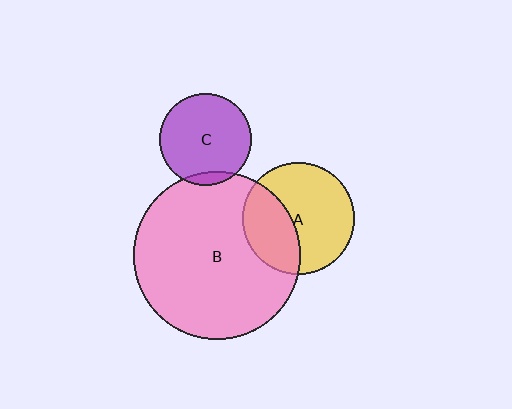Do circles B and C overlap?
Yes.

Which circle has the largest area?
Circle B (pink).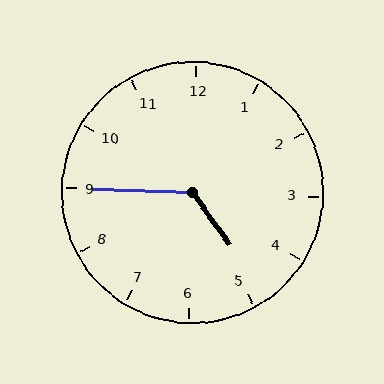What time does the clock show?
4:45.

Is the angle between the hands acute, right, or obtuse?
It is obtuse.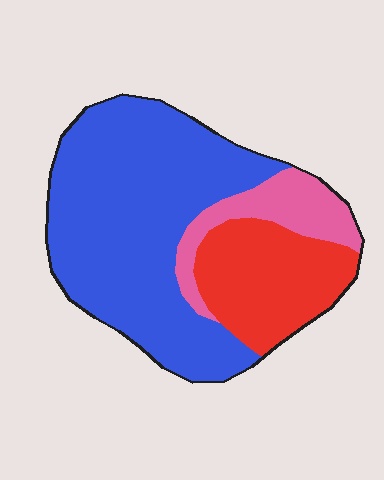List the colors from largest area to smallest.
From largest to smallest: blue, red, pink.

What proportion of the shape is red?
Red takes up about one quarter (1/4) of the shape.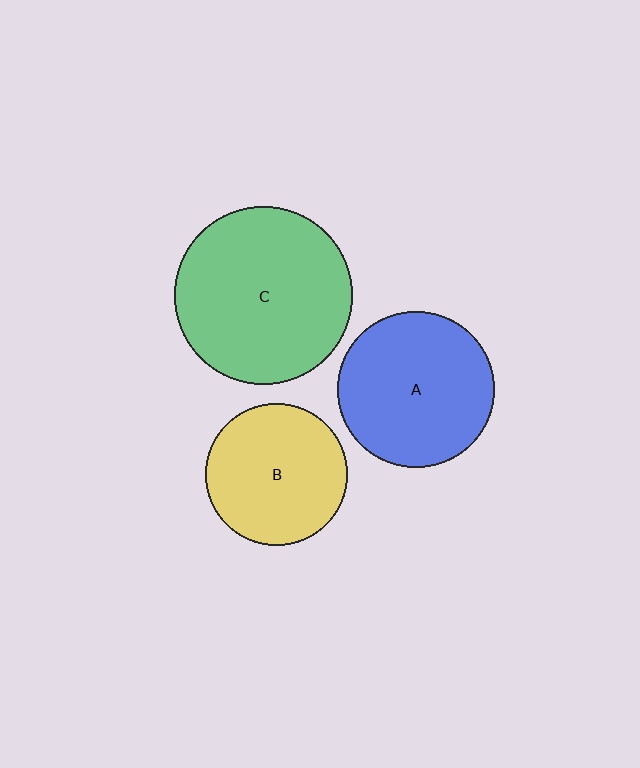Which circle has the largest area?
Circle C (green).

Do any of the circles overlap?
No, none of the circles overlap.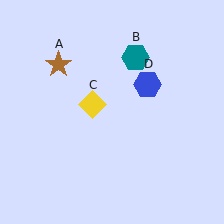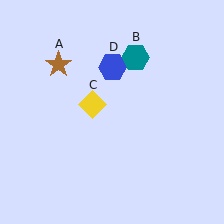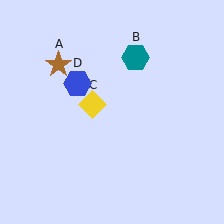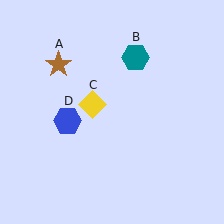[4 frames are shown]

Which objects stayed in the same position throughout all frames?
Brown star (object A) and teal hexagon (object B) and yellow diamond (object C) remained stationary.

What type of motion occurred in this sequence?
The blue hexagon (object D) rotated counterclockwise around the center of the scene.